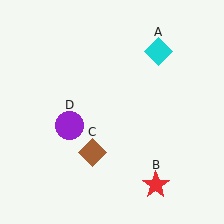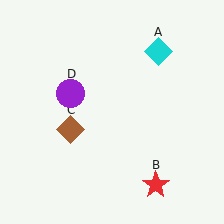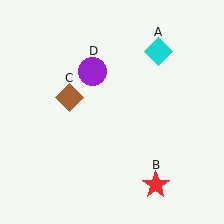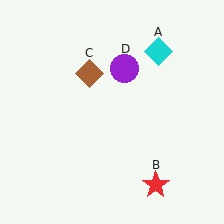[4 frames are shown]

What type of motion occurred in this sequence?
The brown diamond (object C), purple circle (object D) rotated clockwise around the center of the scene.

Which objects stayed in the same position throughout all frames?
Cyan diamond (object A) and red star (object B) remained stationary.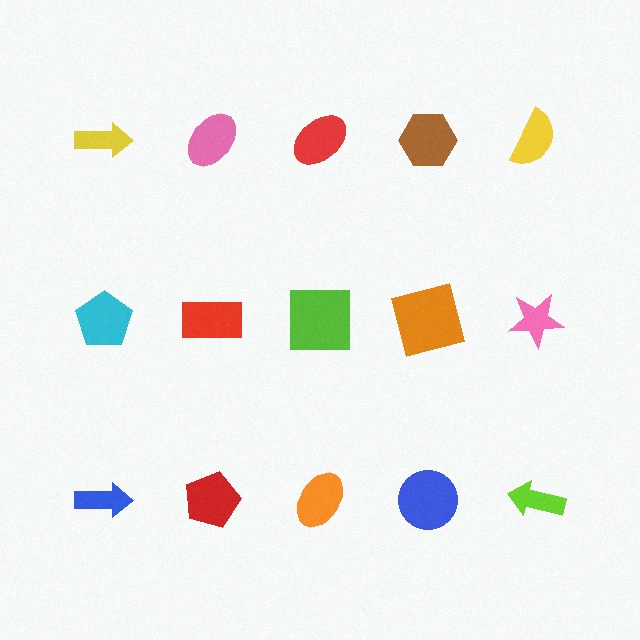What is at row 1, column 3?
A red ellipse.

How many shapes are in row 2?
5 shapes.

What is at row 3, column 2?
A red pentagon.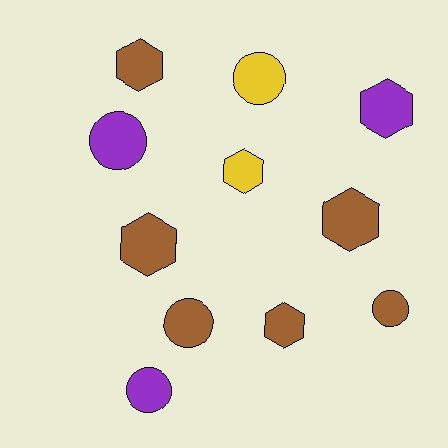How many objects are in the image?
There are 11 objects.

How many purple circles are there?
There are 2 purple circles.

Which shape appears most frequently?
Hexagon, with 6 objects.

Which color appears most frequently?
Brown, with 6 objects.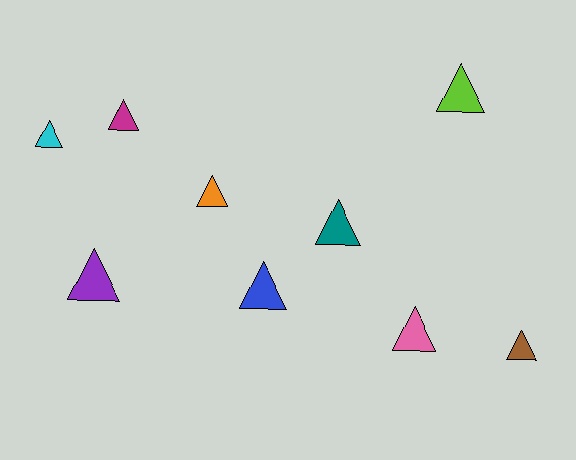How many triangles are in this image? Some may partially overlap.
There are 9 triangles.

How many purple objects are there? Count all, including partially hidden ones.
There is 1 purple object.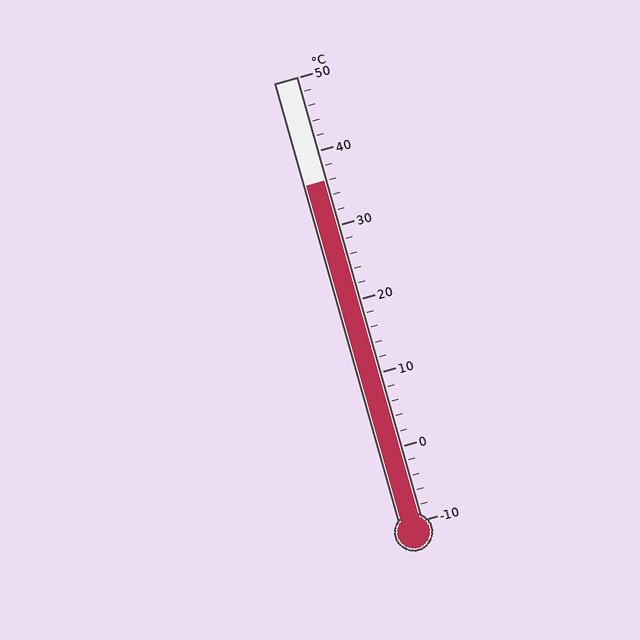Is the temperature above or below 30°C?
The temperature is above 30°C.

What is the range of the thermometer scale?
The thermometer scale ranges from -10°C to 50°C.